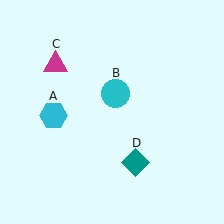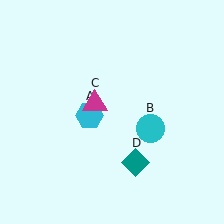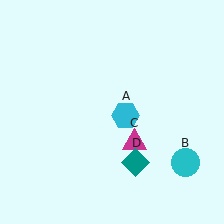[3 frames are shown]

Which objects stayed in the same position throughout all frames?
Teal diamond (object D) remained stationary.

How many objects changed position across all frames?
3 objects changed position: cyan hexagon (object A), cyan circle (object B), magenta triangle (object C).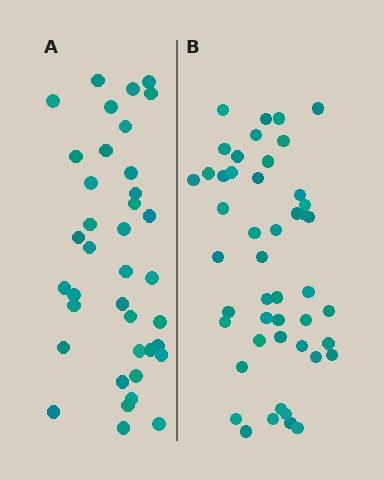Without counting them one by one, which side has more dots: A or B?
Region B (the right region) has more dots.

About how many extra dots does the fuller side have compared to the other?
Region B has roughly 8 or so more dots than region A.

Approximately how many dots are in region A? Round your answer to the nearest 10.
About 40 dots. (The exact count is 38, which rounds to 40.)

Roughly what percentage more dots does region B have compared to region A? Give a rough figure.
About 25% more.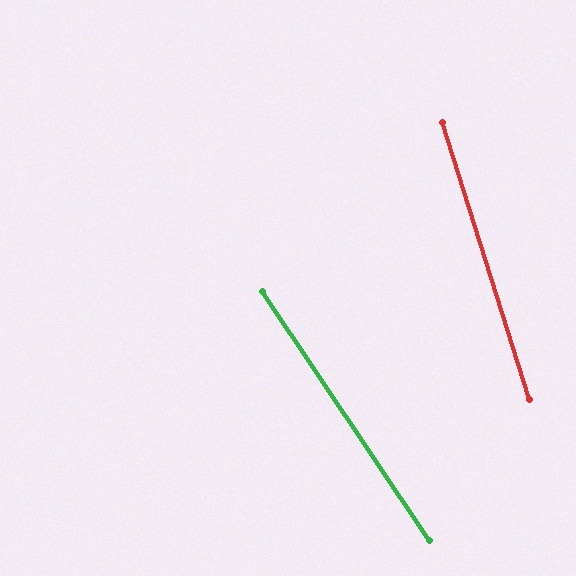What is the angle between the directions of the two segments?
Approximately 16 degrees.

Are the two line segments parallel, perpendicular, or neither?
Neither parallel nor perpendicular — they differ by about 16°.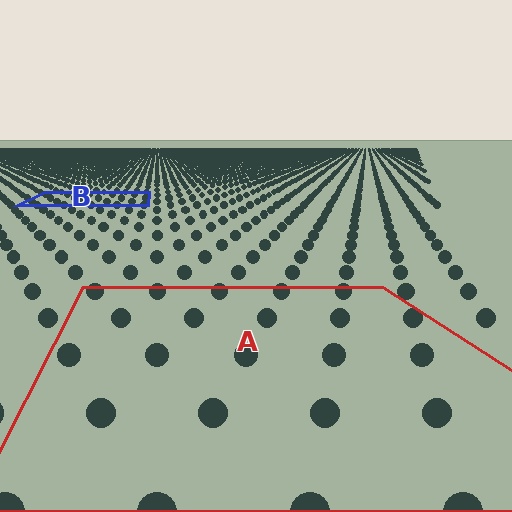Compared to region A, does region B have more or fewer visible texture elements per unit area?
Region B has more texture elements per unit area — they are packed more densely because it is farther away.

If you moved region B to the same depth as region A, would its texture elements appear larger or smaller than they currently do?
They would appear larger. At a closer depth, the same texture elements are projected at a bigger on-screen size.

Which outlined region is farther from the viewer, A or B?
Region B is farther from the viewer — the texture elements inside it appear smaller and more densely packed.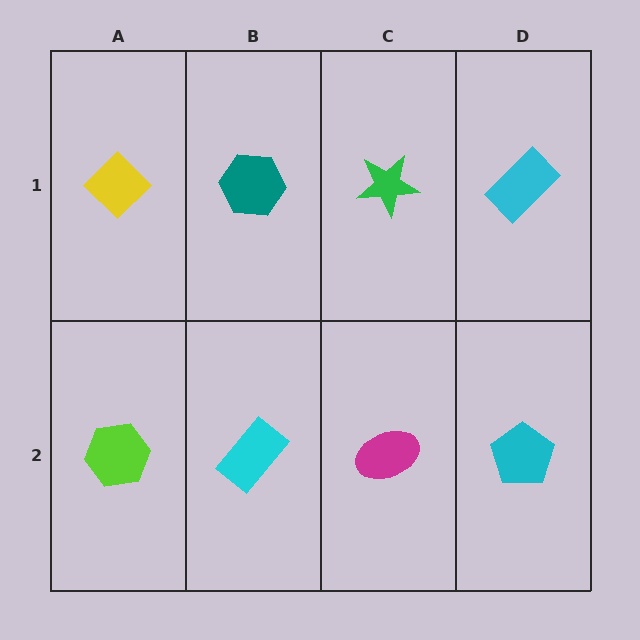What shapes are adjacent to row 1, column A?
A lime hexagon (row 2, column A), a teal hexagon (row 1, column B).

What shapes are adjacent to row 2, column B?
A teal hexagon (row 1, column B), a lime hexagon (row 2, column A), a magenta ellipse (row 2, column C).